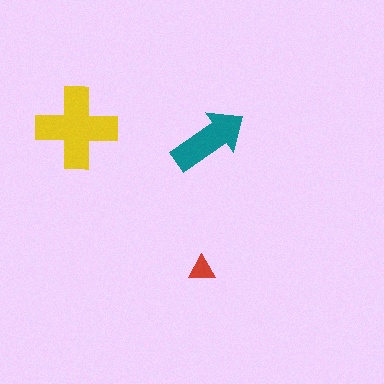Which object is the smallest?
The red triangle.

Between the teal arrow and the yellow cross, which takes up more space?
The yellow cross.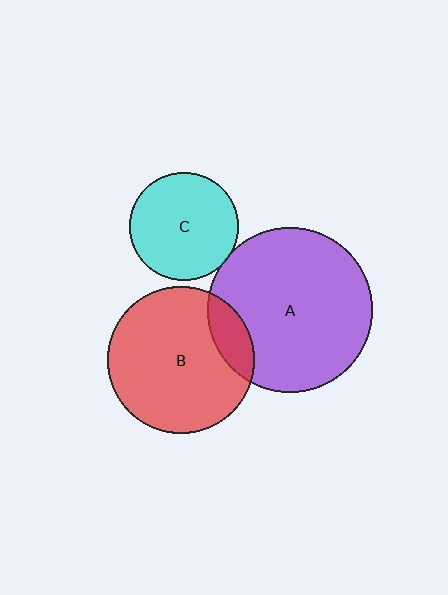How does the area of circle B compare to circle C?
Approximately 1.8 times.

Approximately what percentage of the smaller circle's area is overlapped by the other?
Approximately 5%.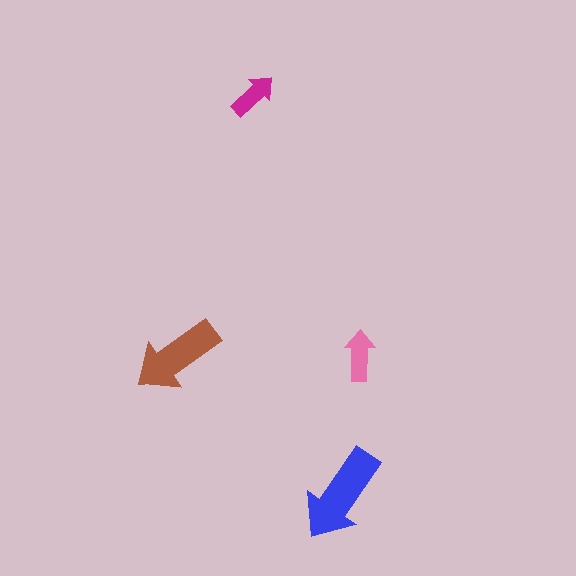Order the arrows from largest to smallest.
the blue one, the brown one, the pink one, the magenta one.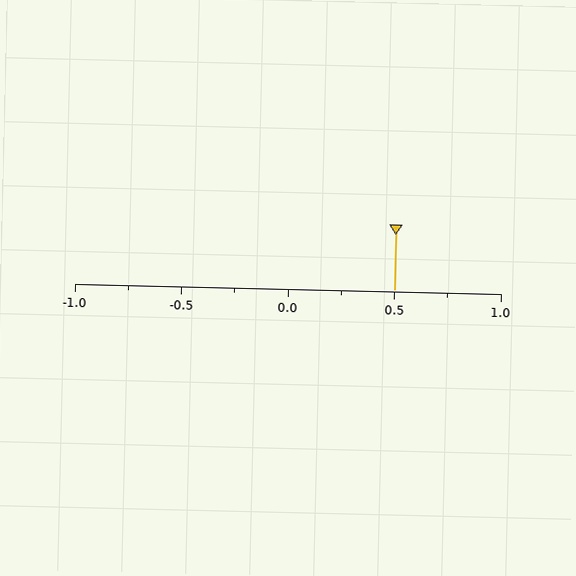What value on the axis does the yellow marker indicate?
The marker indicates approximately 0.5.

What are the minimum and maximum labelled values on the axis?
The axis runs from -1.0 to 1.0.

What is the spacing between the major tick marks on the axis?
The major ticks are spaced 0.5 apart.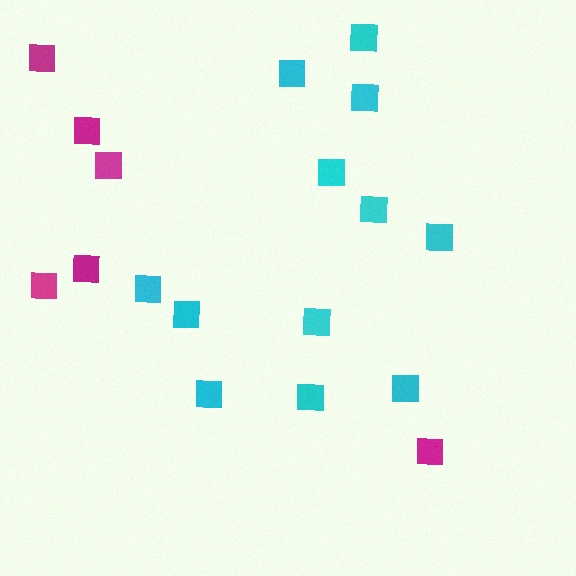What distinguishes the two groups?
There are 2 groups: one group of cyan squares (12) and one group of magenta squares (6).